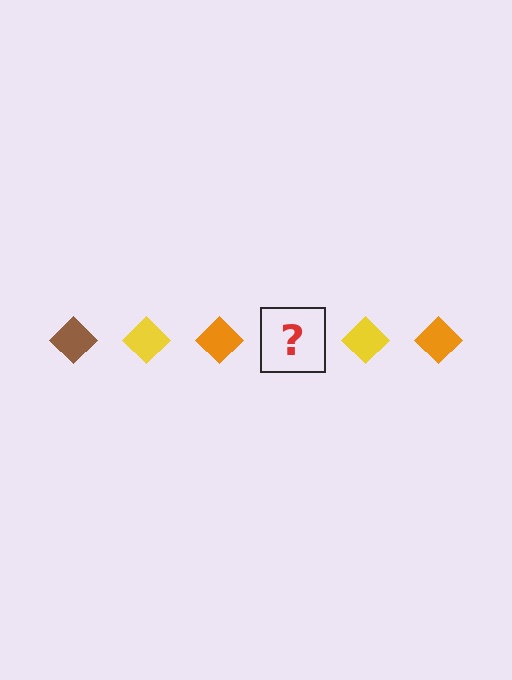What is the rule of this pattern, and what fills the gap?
The rule is that the pattern cycles through brown, yellow, orange diamonds. The gap should be filled with a brown diamond.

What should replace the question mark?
The question mark should be replaced with a brown diamond.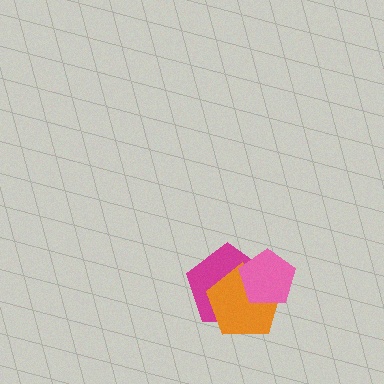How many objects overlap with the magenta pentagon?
2 objects overlap with the magenta pentagon.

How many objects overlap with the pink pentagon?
2 objects overlap with the pink pentagon.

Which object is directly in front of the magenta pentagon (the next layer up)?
The orange pentagon is directly in front of the magenta pentagon.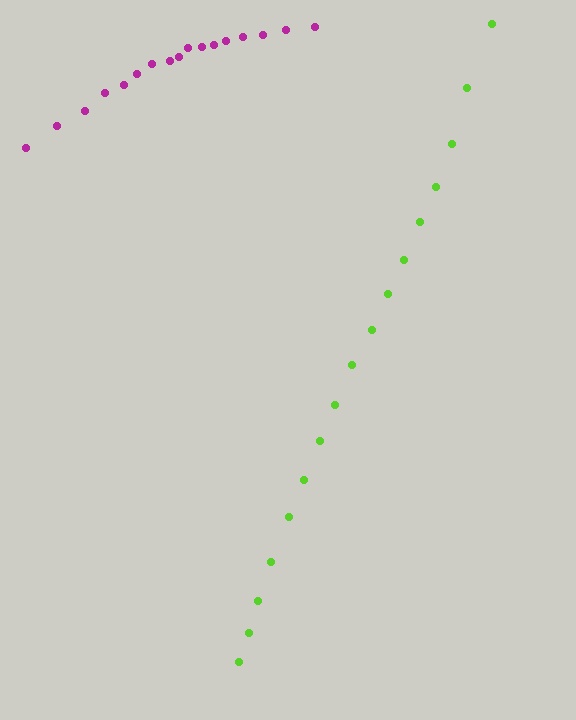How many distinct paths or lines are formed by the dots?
There are 2 distinct paths.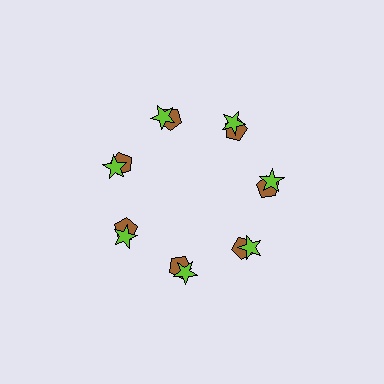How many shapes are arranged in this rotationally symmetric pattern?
There are 14 shapes, arranged in 7 groups of 2.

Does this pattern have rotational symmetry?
Yes, this pattern has 7-fold rotational symmetry. It looks the same after rotating 51 degrees around the center.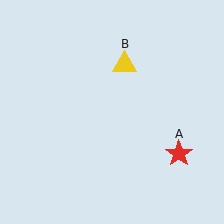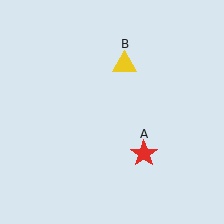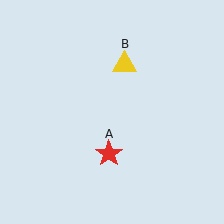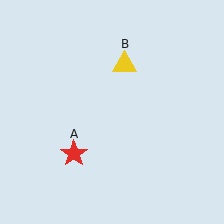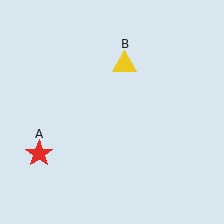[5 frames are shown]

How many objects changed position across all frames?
1 object changed position: red star (object A).